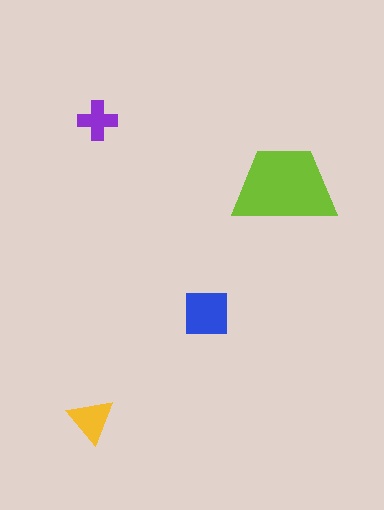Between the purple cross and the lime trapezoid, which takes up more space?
The lime trapezoid.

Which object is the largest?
The lime trapezoid.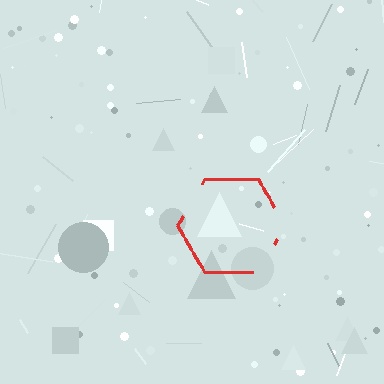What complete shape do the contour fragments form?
The contour fragments form a hexagon.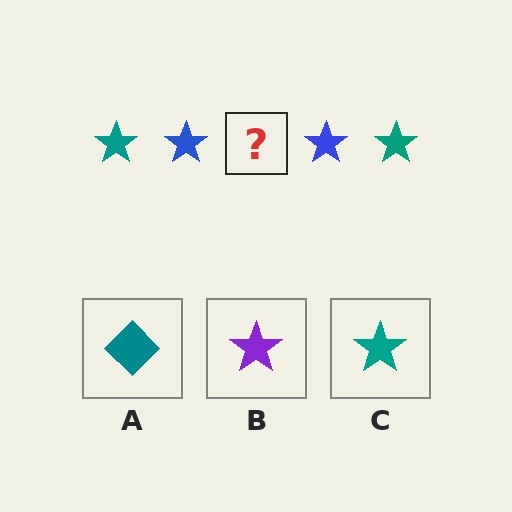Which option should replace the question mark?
Option C.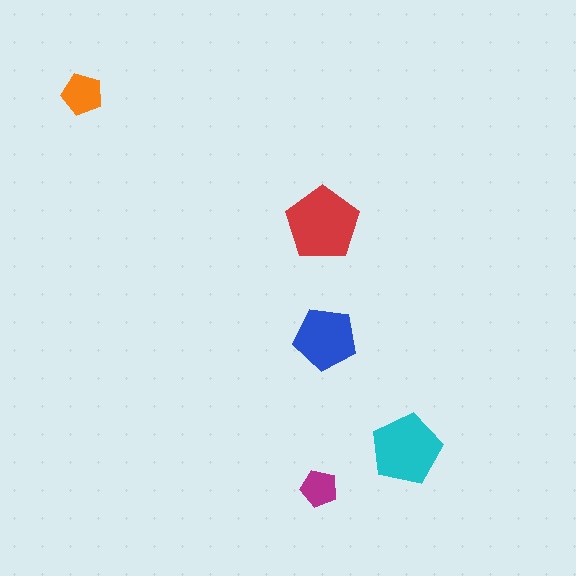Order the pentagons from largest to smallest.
the red one, the cyan one, the blue one, the orange one, the magenta one.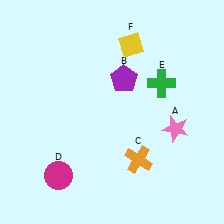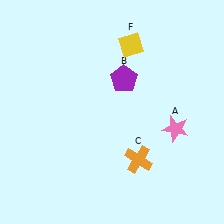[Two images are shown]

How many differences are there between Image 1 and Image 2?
There are 2 differences between the two images.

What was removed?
The magenta circle (D), the green cross (E) were removed in Image 2.